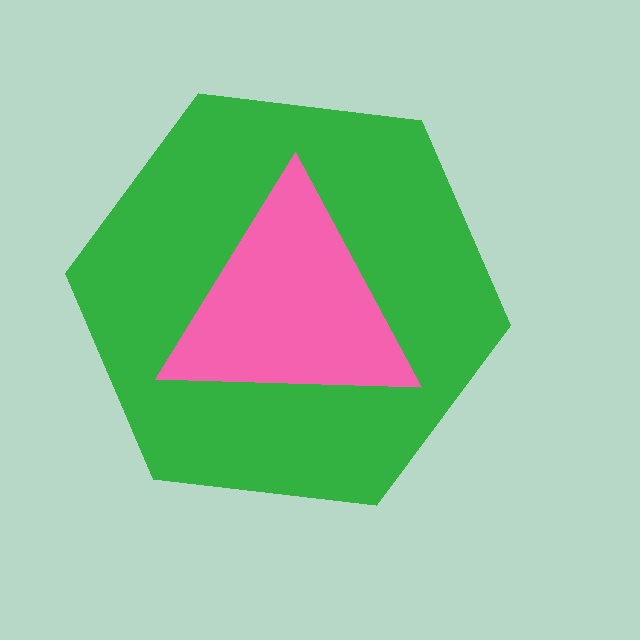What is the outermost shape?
The green hexagon.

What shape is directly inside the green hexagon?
The pink triangle.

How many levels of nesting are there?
2.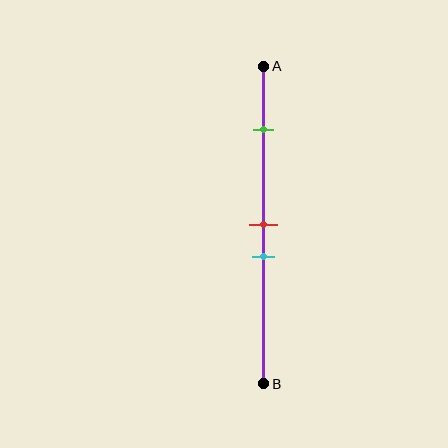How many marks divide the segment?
There are 3 marks dividing the segment.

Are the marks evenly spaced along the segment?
No, the marks are not evenly spaced.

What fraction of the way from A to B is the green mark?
The green mark is approximately 20% (0.2) of the way from A to B.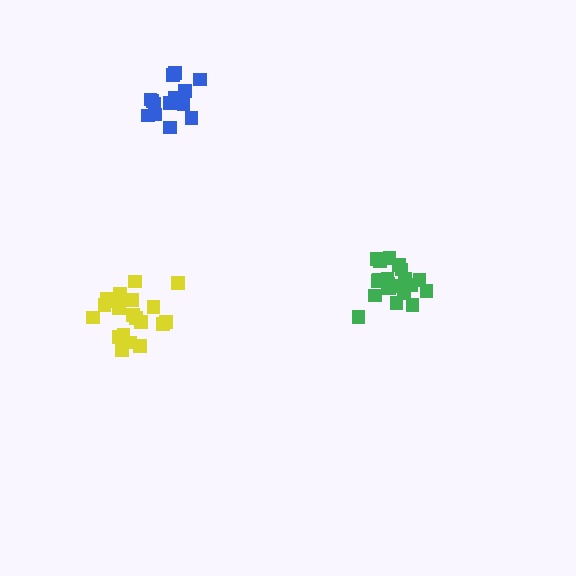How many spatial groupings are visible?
There are 3 spatial groupings.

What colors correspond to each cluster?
The clusters are colored: green, blue, yellow.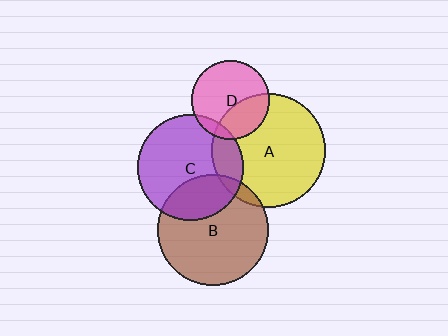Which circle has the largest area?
Circle A (yellow).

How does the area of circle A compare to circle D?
Approximately 2.1 times.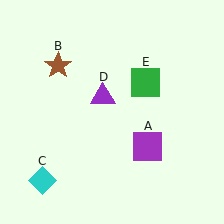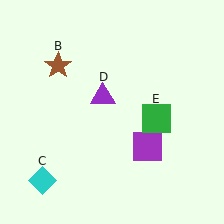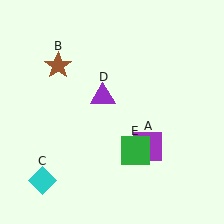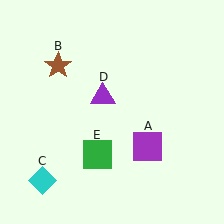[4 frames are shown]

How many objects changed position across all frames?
1 object changed position: green square (object E).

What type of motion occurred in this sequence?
The green square (object E) rotated clockwise around the center of the scene.